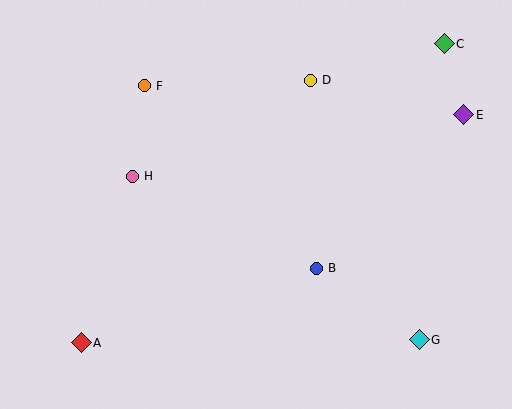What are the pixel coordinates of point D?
Point D is at (310, 80).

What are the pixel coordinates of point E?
Point E is at (464, 115).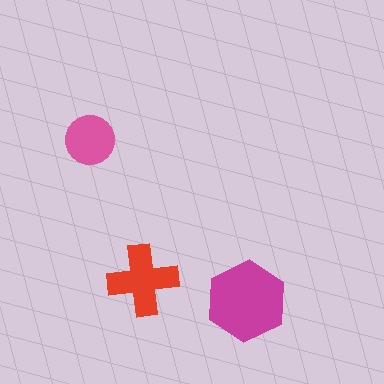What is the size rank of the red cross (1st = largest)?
2nd.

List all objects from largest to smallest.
The magenta hexagon, the red cross, the pink circle.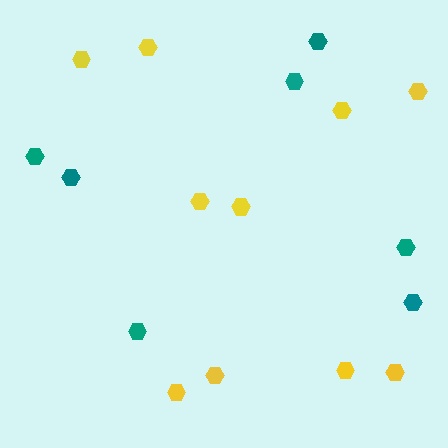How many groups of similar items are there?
There are 2 groups: one group of teal hexagons (7) and one group of yellow hexagons (10).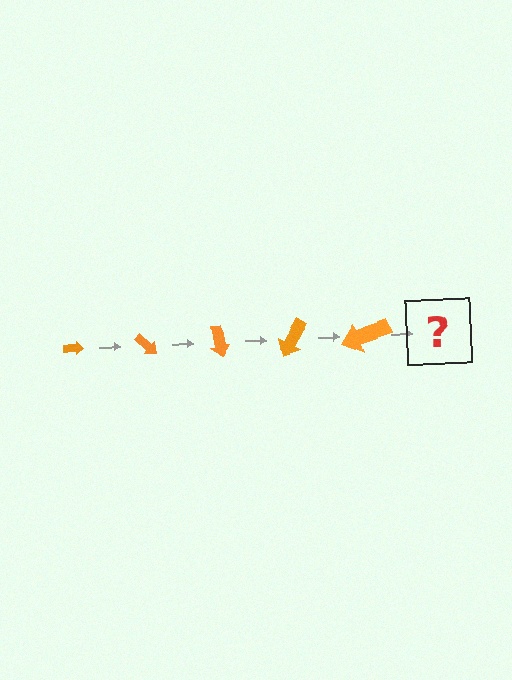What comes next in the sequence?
The next element should be an arrow, larger than the previous one and rotated 200 degrees from the start.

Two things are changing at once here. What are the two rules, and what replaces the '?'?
The two rules are that the arrow grows larger each step and it rotates 40 degrees each step. The '?' should be an arrow, larger than the previous one and rotated 200 degrees from the start.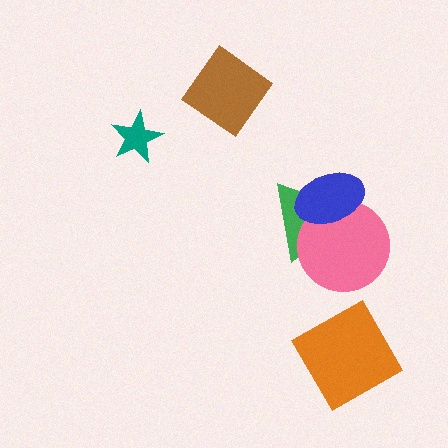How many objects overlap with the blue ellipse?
2 objects overlap with the blue ellipse.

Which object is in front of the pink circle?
The blue ellipse is in front of the pink circle.